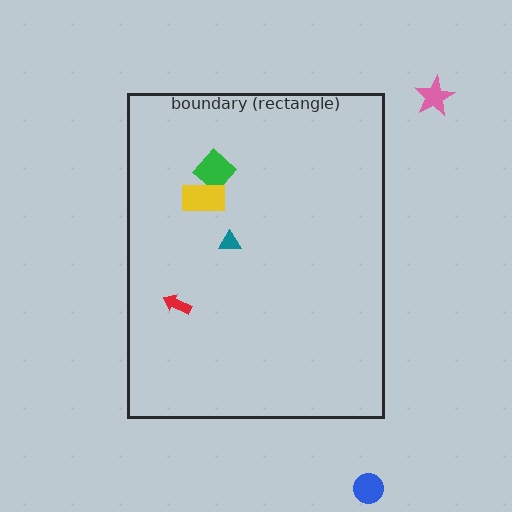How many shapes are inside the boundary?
4 inside, 2 outside.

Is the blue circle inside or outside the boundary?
Outside.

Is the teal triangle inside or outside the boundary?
Inside.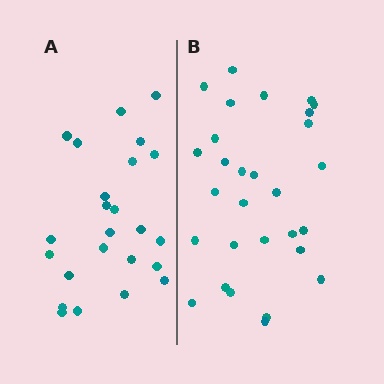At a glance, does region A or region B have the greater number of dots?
Region B (the right region) has more dots.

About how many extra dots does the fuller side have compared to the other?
Region B has about 5 more dots than region A.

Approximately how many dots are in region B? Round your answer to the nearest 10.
About 30 dots. (The exact count is 29, which rounds to 30.)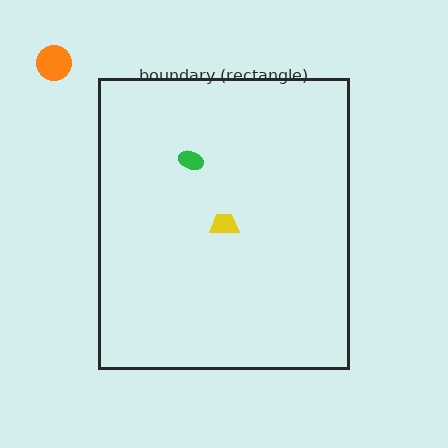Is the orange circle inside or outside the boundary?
Outside.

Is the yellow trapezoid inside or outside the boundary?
Inside.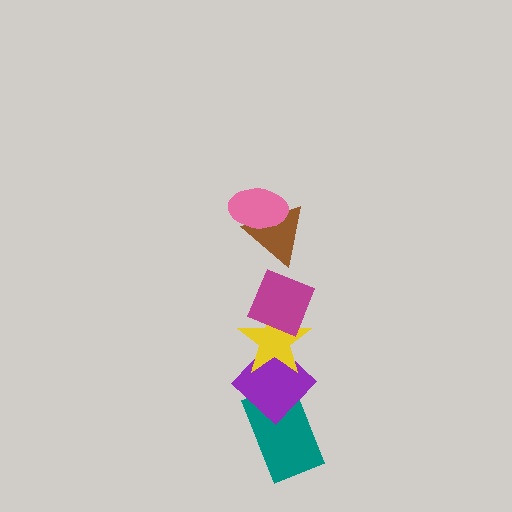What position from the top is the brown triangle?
The brown triangle is 2nd from the top.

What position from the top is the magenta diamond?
The magenta diamond is 3rd from the top.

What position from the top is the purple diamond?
The purple diamond is 5th from the top.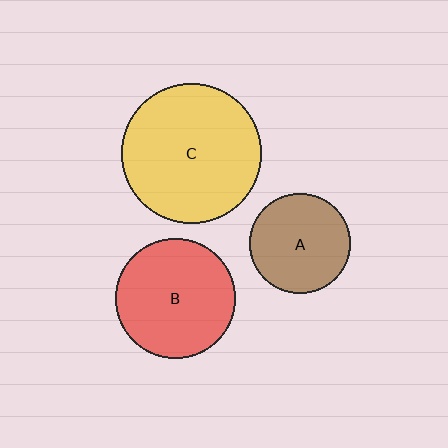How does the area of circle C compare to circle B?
Approximately 1.4 times.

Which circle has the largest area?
Circle C (yellow).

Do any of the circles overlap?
No, none of the circles overlap.